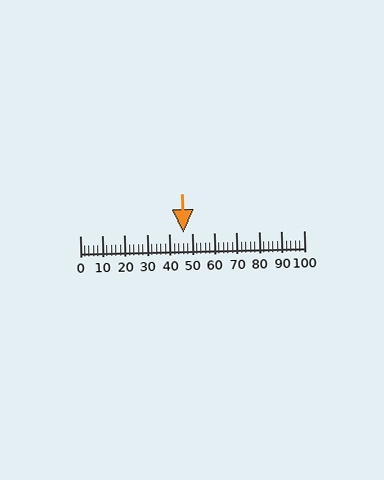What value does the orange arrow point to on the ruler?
The orange arrow points to approximately 46.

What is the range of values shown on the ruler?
The ruler shows values from 0 to 100.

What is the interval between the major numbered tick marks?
The major tick marks are spaced 10 units apart.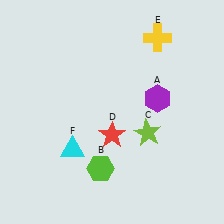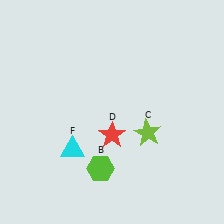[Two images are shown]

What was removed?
The purple hexagon (A), the yellow cross (E) were removed in Image 2.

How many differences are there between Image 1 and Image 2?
There are 2 differences between the two images.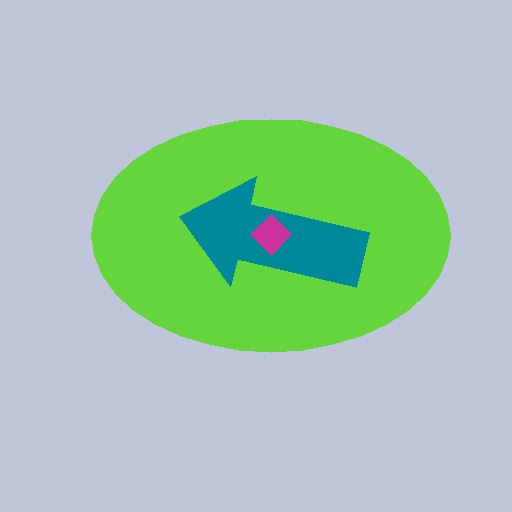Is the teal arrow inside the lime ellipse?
Yes.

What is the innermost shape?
The magenta diamond.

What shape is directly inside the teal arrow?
The magenta diamond.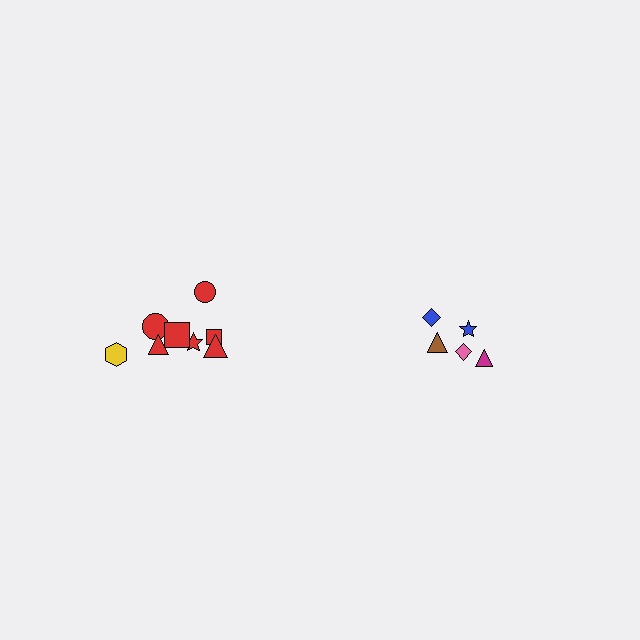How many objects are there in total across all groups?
There are 13 objects.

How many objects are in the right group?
There are 5 objects.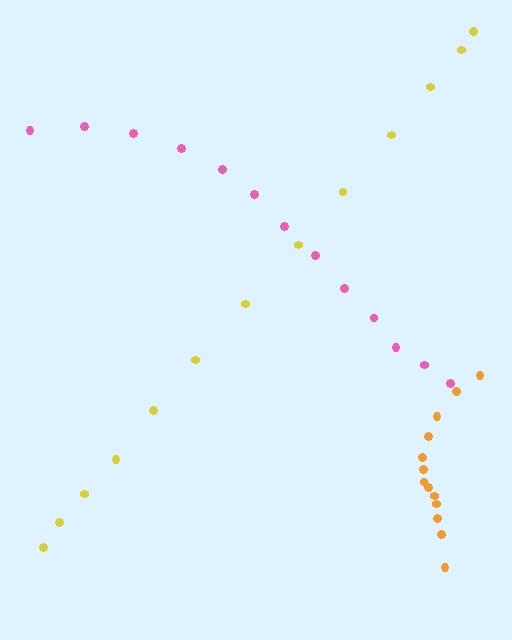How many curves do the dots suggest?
There are 3 distinct paths.